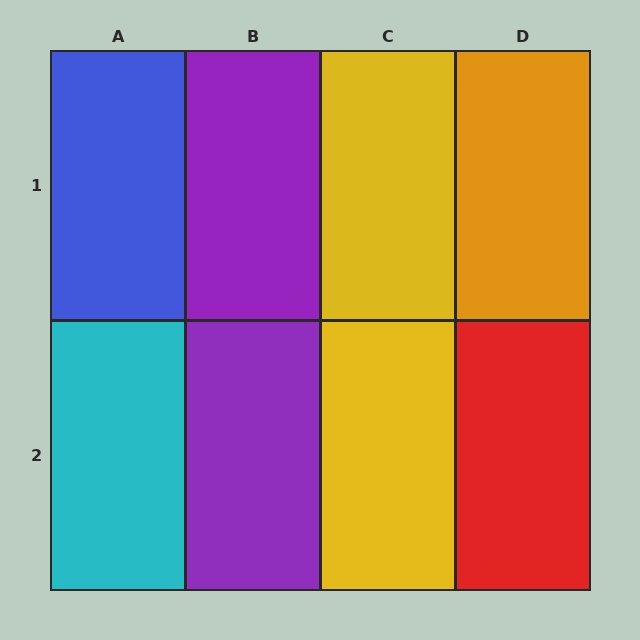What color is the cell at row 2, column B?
Purple.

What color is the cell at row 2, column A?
Cyan.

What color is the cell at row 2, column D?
Red.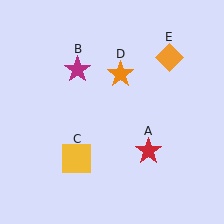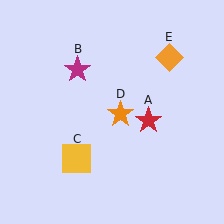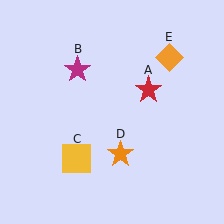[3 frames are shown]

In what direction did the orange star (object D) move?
The orange star (object D) moved down.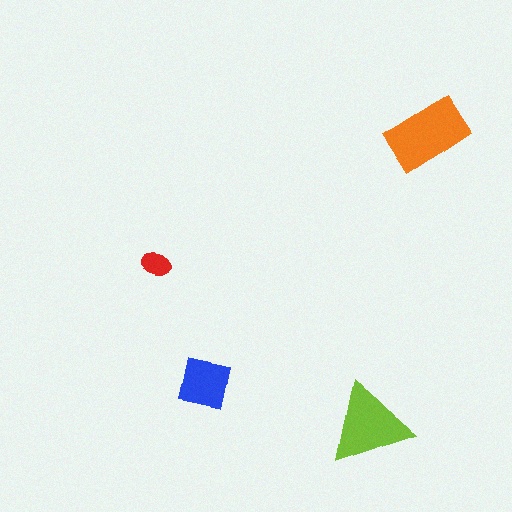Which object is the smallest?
The red ellipse.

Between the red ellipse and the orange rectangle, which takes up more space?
The orange rectangle.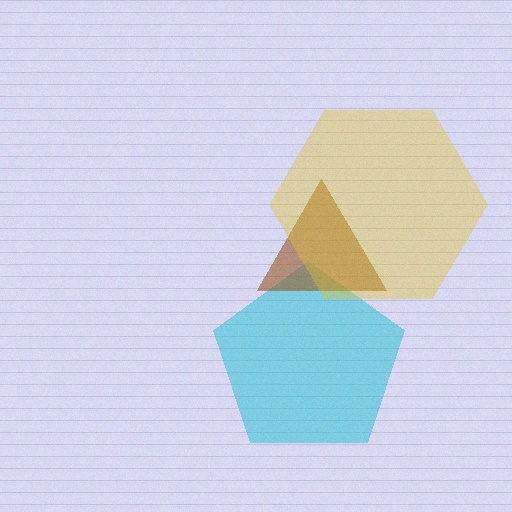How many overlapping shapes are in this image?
There are 3 overlapping shapes in the image.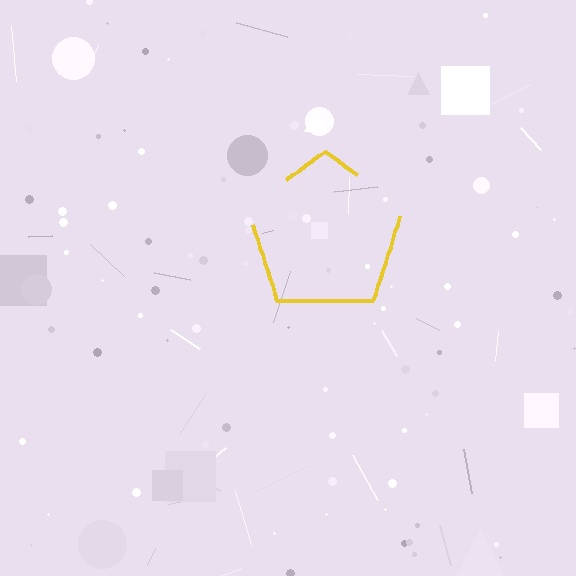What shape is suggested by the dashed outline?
The dashed outline suggests a pentagon.